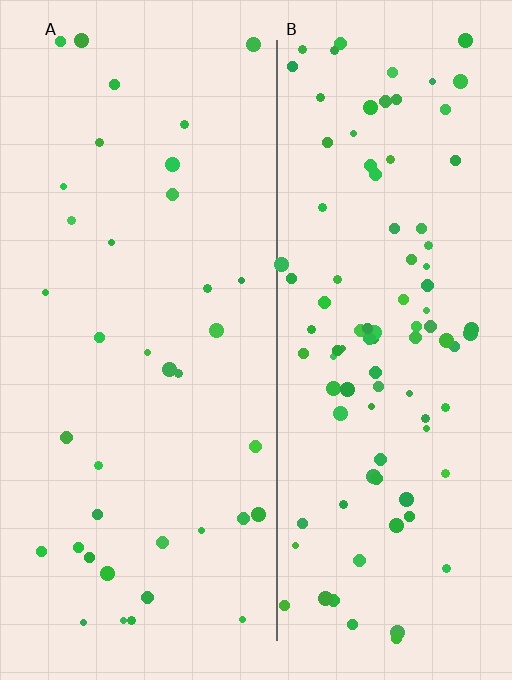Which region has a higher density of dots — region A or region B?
B (the right).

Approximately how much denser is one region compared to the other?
Approximately 2.6× — region B over region A.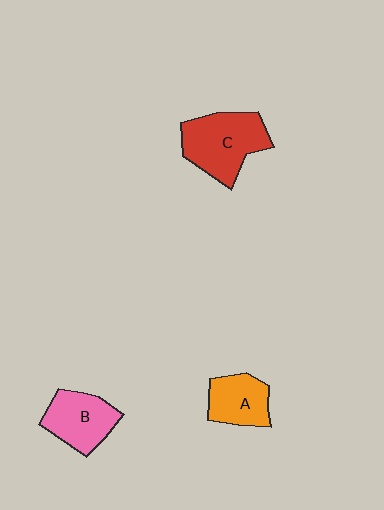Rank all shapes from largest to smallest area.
From largest to smallest: C (red), B (pink), A (orange).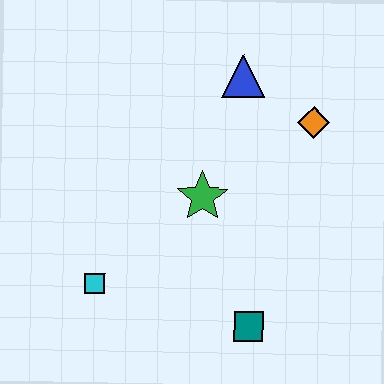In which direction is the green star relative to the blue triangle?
The green star is below the blue triangle.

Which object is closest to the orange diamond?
The blue triangle is closest to the orange diamond.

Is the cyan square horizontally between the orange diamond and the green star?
No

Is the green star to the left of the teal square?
Yes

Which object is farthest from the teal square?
The blue triangle is farthest from the teal square.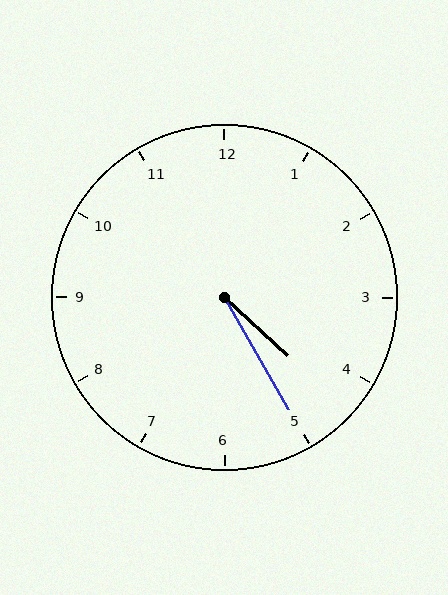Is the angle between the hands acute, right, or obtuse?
It is acute.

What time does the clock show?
4:25.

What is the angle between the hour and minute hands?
Approximately 18 degrees.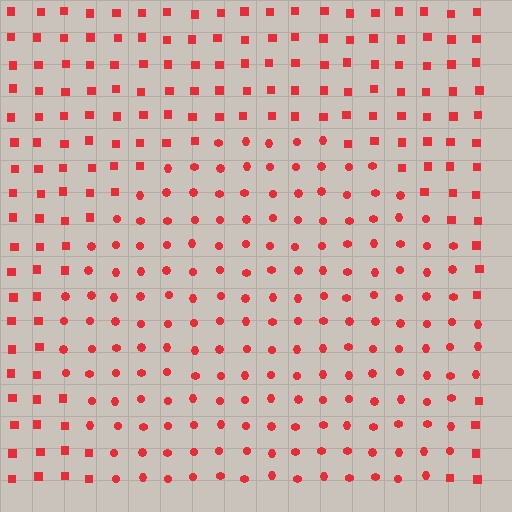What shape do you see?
I see a circle.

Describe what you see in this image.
The image is filled with small red elements arranged in a uniform grid. A circle-shaped region contains circles, while the surrounding area contains squares. The boundary is defined purely by the change in element shape.